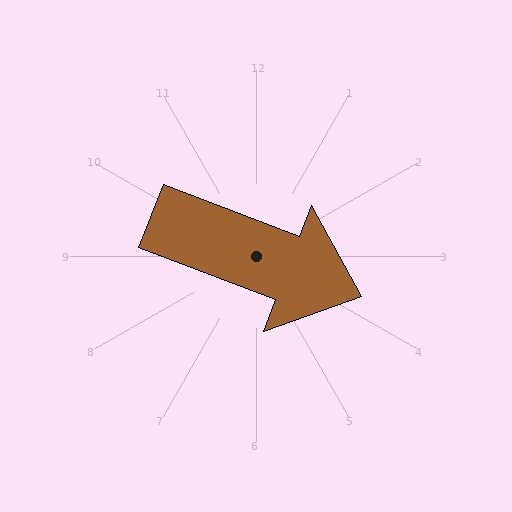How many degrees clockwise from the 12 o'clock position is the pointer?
Approximately 111 degrees.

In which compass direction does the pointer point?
East.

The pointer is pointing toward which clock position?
Roughly 4 o'clock.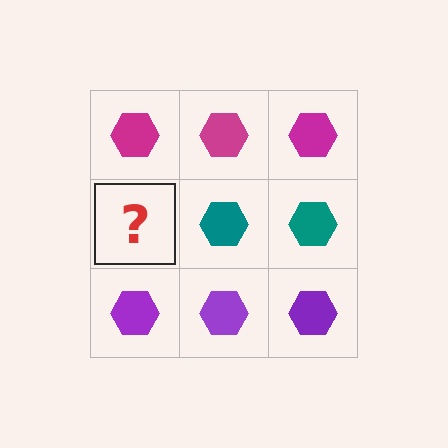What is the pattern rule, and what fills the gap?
The rule is that each row has a consistent color. The gap should be filled with a teal hexagon.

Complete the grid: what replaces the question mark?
The question mark should be replaced with a teal hexagon.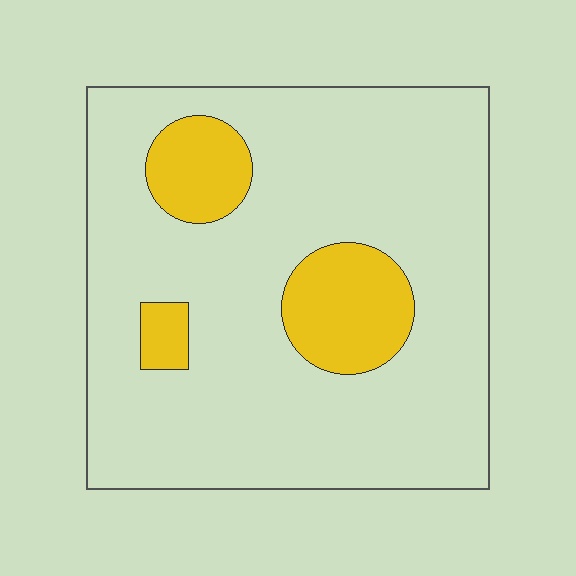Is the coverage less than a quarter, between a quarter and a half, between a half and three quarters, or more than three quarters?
Less than a quarter.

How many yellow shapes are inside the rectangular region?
3.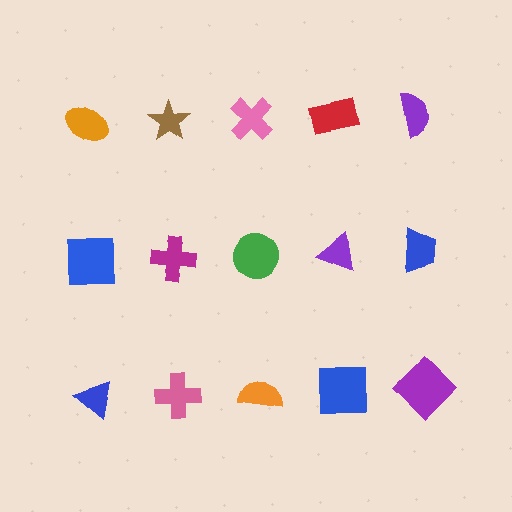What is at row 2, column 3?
A green circle.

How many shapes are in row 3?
5 shapes.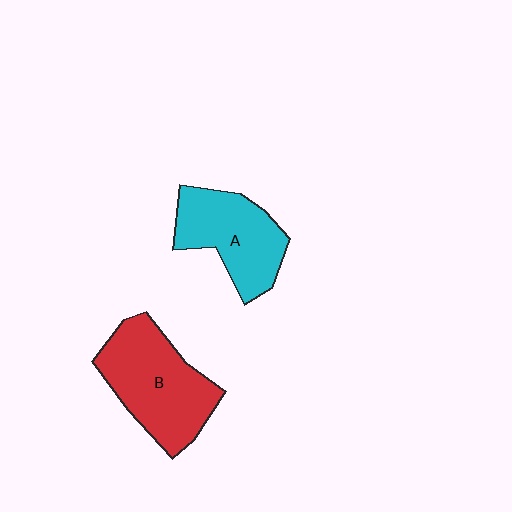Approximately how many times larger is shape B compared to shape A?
Approximately 1.2 times.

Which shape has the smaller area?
Shape A (cyan).